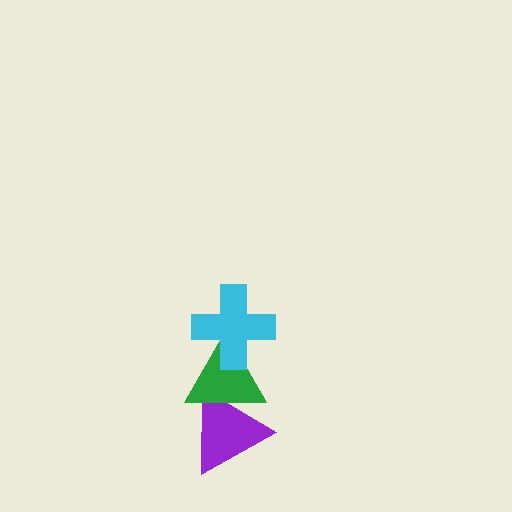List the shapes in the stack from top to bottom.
From top to bottom: the cyan cross, the green triangle, the purple triangle.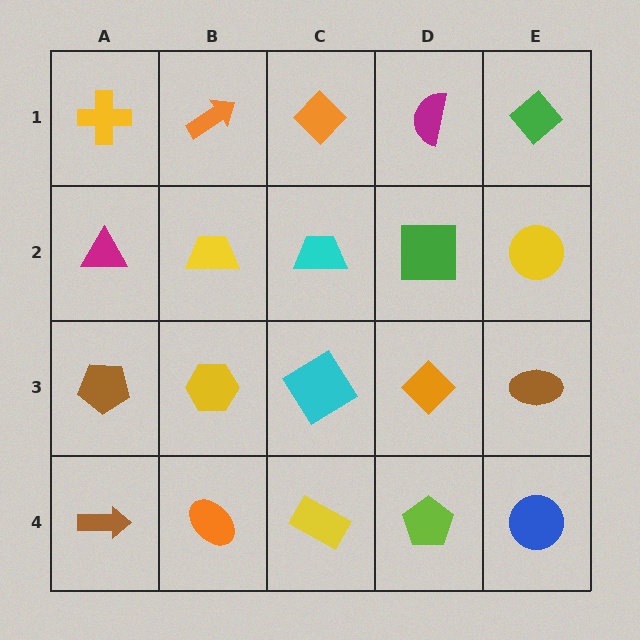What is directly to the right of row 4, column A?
An orange ellipse.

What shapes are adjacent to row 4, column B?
A yellow hexagon (row 3, column B), a brown arrow (row 4, column A), a yellow rectangle (row 4, column C).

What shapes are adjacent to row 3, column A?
A magenta triangle (row 2, column A), a brown arrow (row 4, column A), a yellow hexagon (row 3, column B).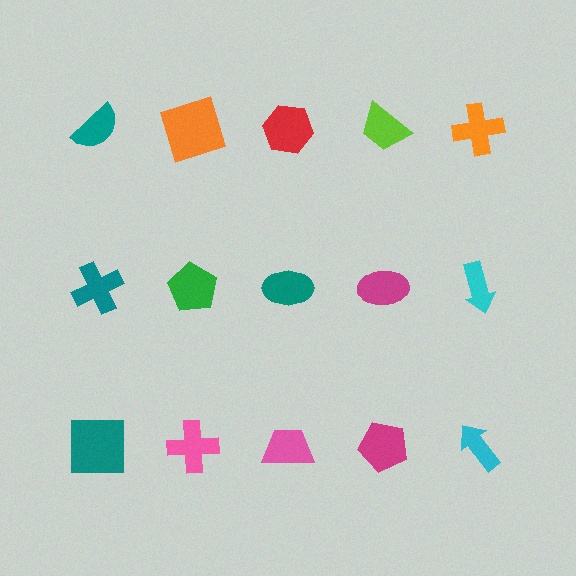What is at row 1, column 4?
A lime trapezoid.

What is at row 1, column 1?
A teal semicircle.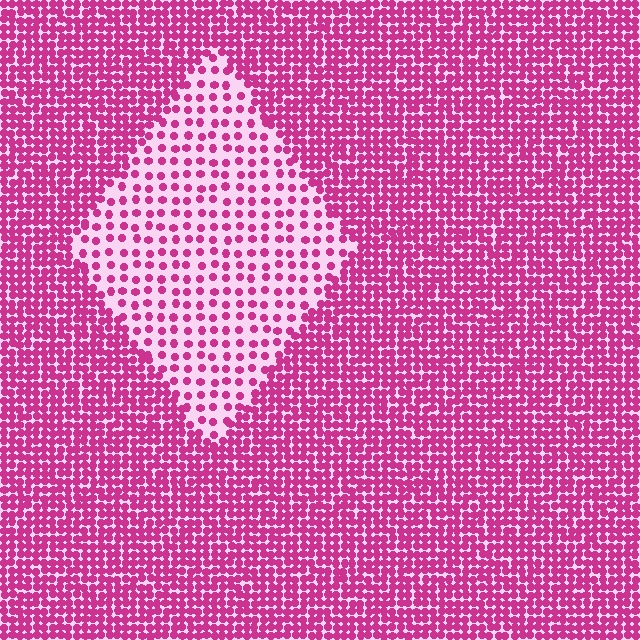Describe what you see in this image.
The image contains small magenta elements arranged at two different densities. A diamond-shaped region is visible where the elements are less densely packed than the surrounding area.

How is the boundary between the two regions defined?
The boundary is defined by a change in element density (approximately 2.6x ratio). All elements are the same color, size, and shape.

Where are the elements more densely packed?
The elements are more densely packed outside the diamond boundary.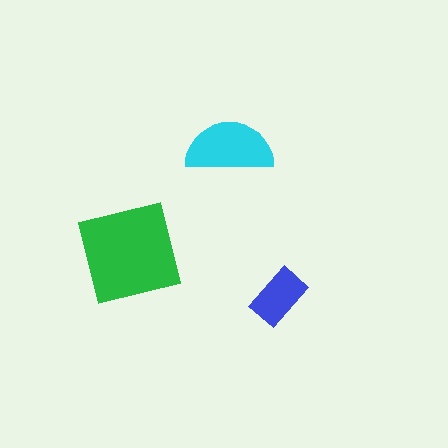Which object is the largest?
The green square.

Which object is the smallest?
The blue rectangle.